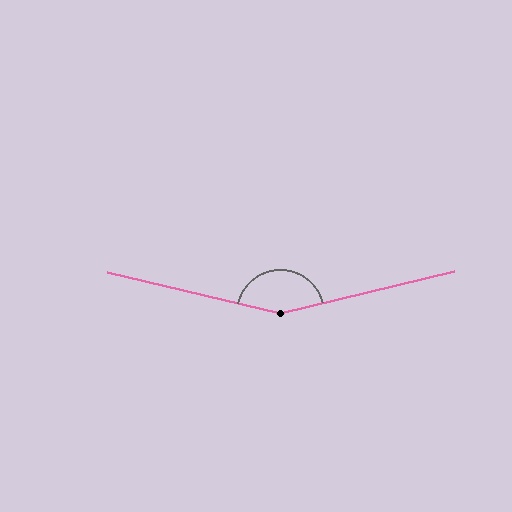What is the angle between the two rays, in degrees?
Approximately 153 degrees.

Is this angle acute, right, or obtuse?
It is obtuse.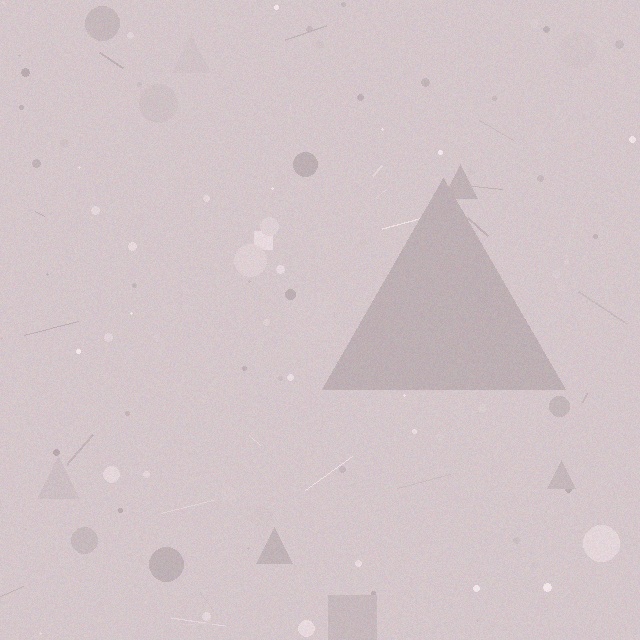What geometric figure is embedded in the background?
A triangle is embedded in the background.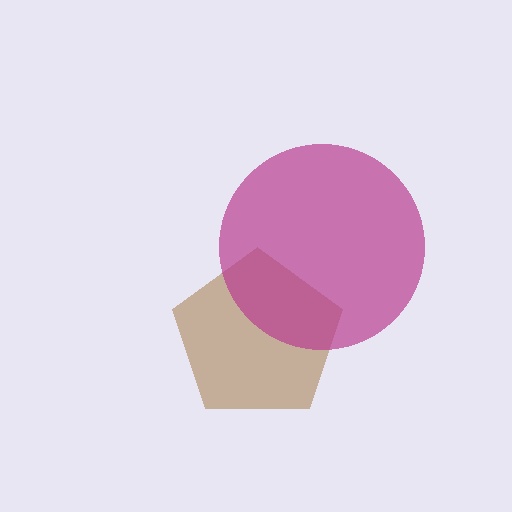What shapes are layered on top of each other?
The layered shapes are: a brown pentagon, a magenta circle.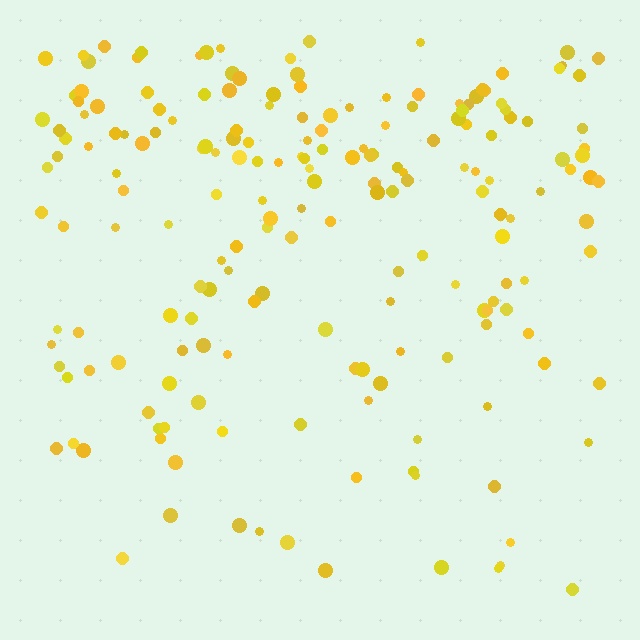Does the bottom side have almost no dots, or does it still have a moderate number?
Still a moderate number, just noticeably fewer than the top.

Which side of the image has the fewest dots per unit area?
The bottom.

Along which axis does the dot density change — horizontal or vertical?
Vertical.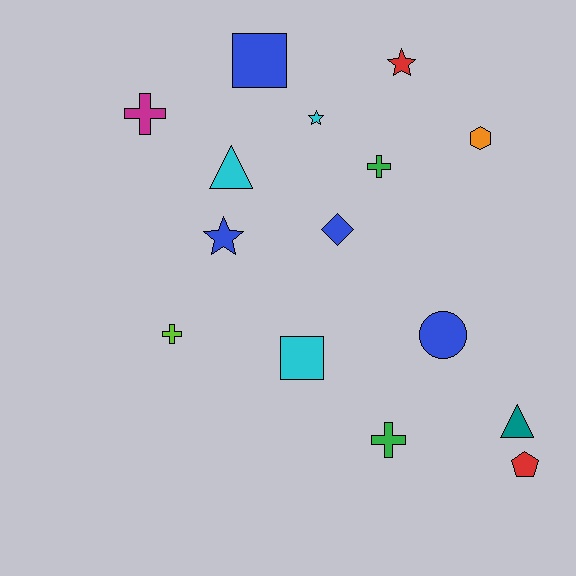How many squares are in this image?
There are 2 squares.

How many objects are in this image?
There are 15 objects.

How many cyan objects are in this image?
There are 3 cyan objects.